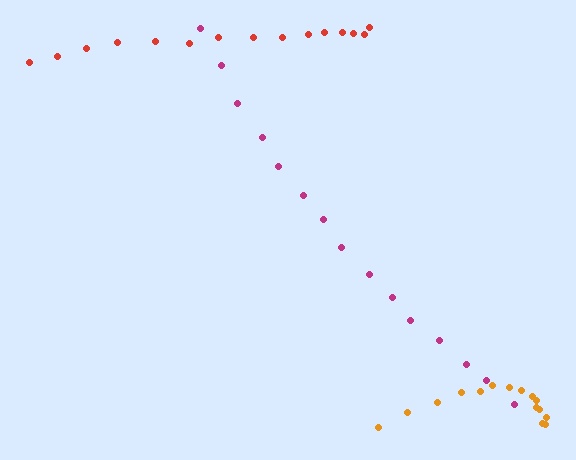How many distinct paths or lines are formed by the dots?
There are 3 distinct paths.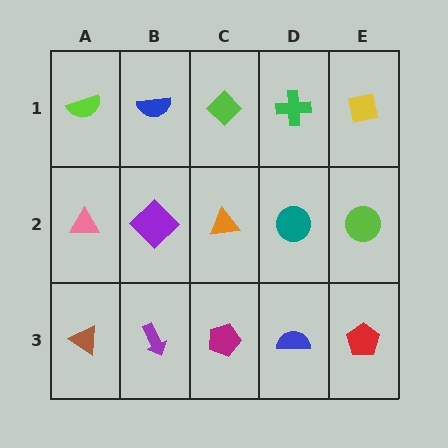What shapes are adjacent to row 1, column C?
An orange triangle (row 2, column C), a blue semicircle (row 1, column B), a green cross (row 1, column D).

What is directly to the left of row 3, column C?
A purple arrow.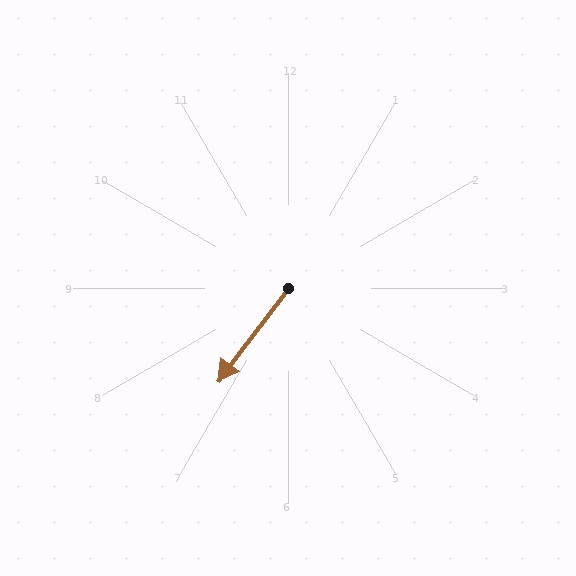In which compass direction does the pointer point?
Southwest.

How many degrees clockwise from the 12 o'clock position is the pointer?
Approximately 217 degrees.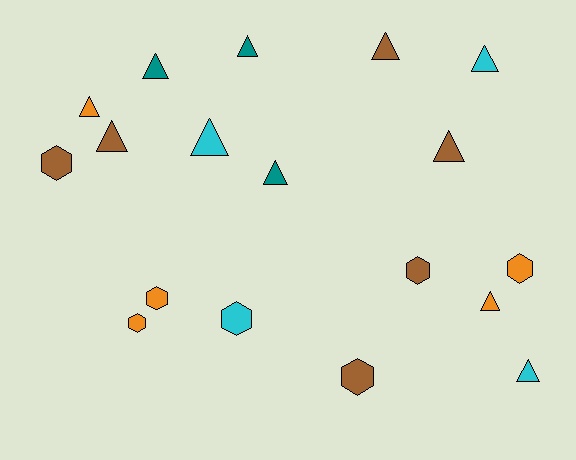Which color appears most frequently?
Brown, with 6 objects.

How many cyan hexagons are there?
There is 1 cyan hexagon.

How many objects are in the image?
There are 18 objects.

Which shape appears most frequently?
Triangle, with 11 objects.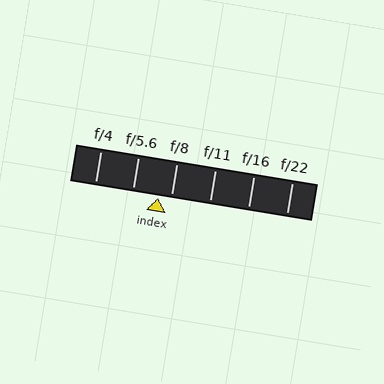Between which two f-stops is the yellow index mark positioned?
The index mark is between f/5.6 and f/8.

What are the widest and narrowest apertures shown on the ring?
The widest aperture shown is f/4 and the narrowest is f/22.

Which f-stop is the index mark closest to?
The index mark is closest to f/8.